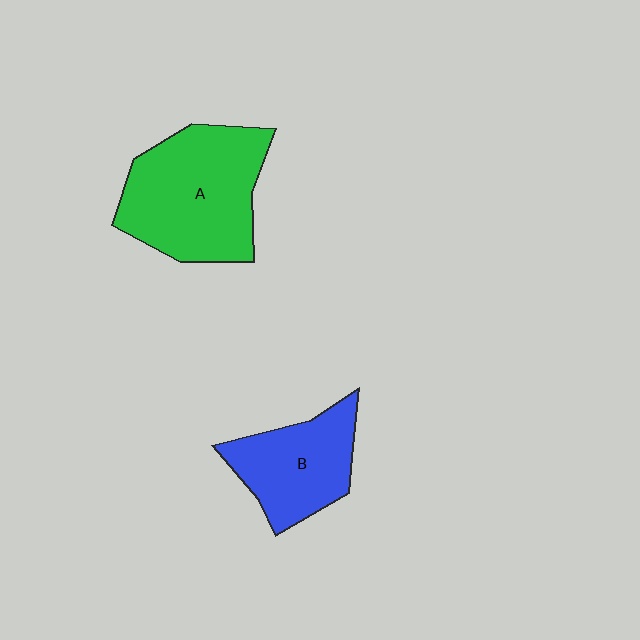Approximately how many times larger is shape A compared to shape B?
Approximately 1.5 times.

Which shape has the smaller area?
Shape B (blue).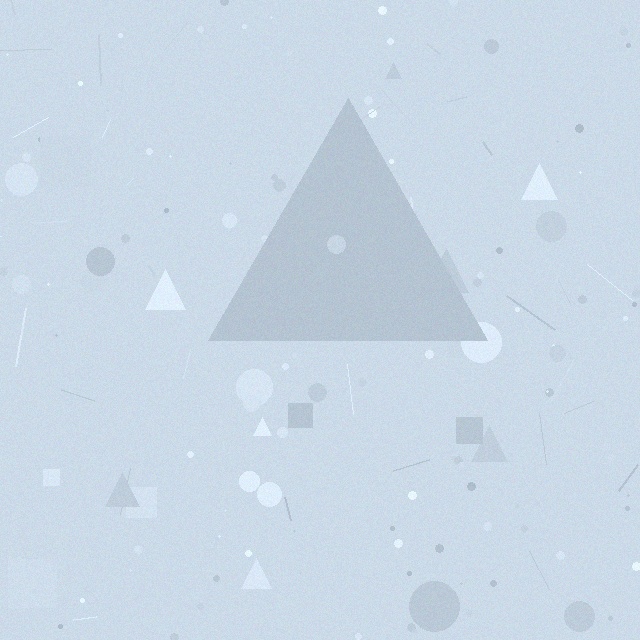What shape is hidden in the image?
A triangle is hidden in the image.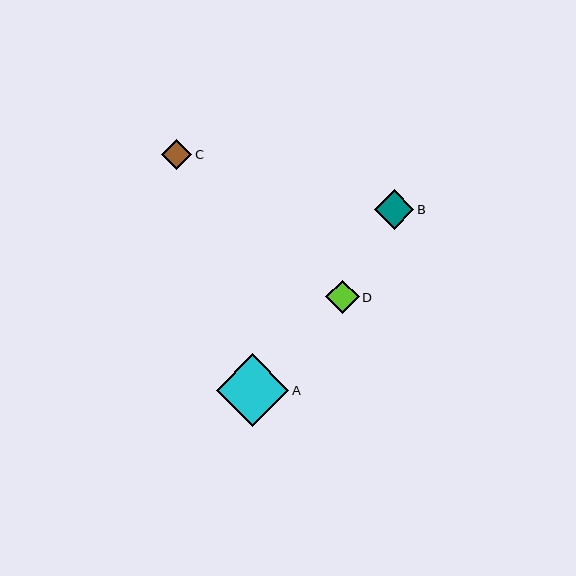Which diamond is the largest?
Diamond A is the largest with a size of approximately 73 pixels.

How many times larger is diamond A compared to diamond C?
Diamond A is approximately 2.4 times the size of diamond C.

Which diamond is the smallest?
Diamond C is the smallest with a size of approximately 30 pixels.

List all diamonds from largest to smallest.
From largest to smallest: A, B, D, C.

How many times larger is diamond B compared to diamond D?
Diamond B is approximately 1.2 times the size of diamond D.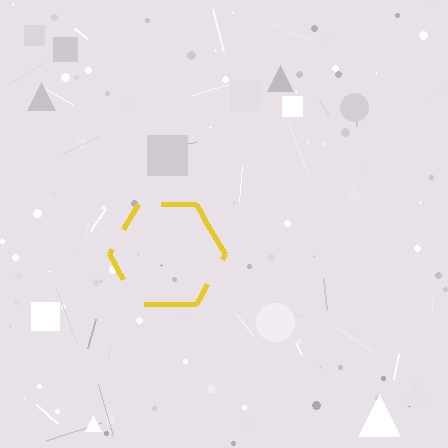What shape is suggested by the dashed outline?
The dashed outline suggests a hexagon.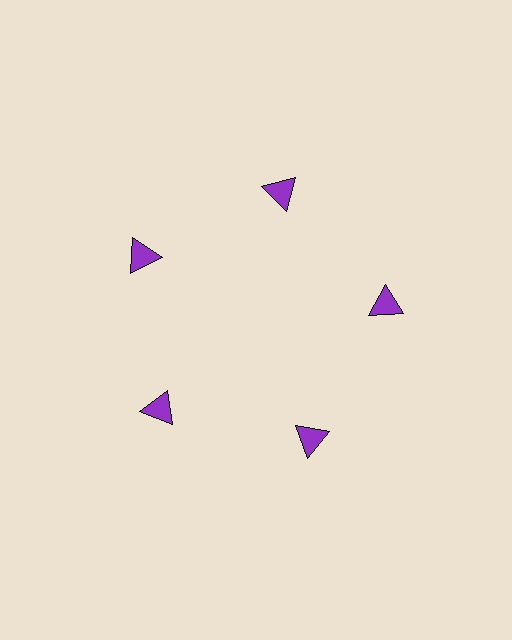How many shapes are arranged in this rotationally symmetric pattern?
There are 5 shapes, arranged in 5 groups of 1.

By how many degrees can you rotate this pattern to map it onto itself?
The pattern maps onto itself every 72 degrees of rotation.